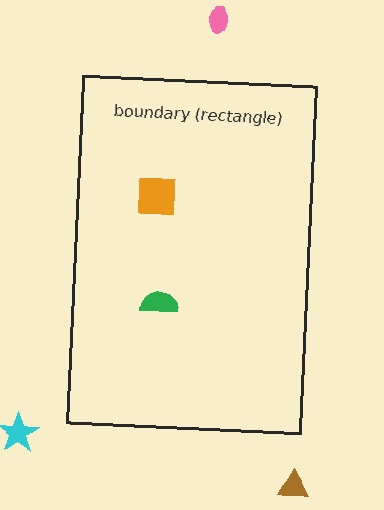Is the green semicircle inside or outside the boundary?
Inside.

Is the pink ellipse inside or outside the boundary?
Outside.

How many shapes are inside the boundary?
2 inside, 3 outside.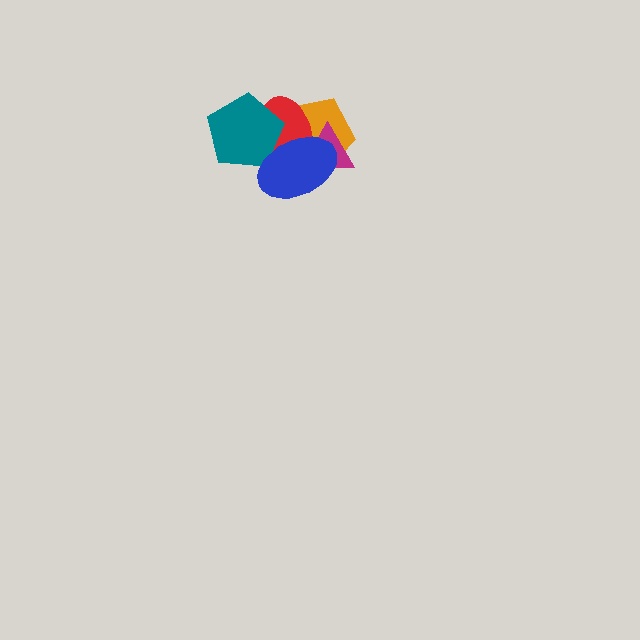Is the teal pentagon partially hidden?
Yes, it is partially covered by another shape.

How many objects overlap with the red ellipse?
4 objects overlap with the red ellipse.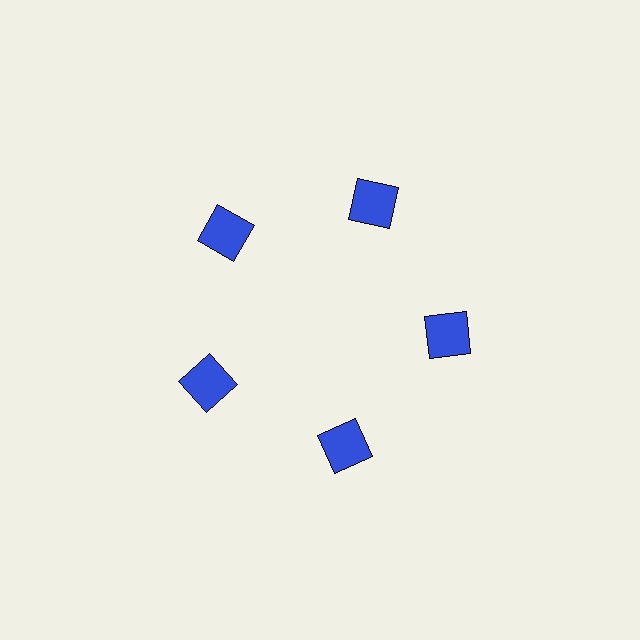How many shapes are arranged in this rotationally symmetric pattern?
There are 5 shapes, arranged in 5 groups of 1.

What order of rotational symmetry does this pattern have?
This pattern has 5-fold rotational symmetry.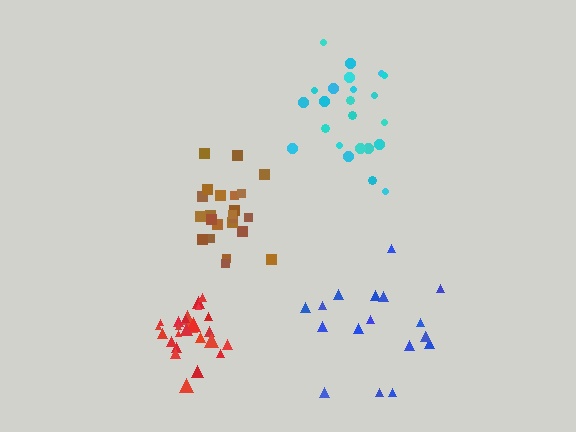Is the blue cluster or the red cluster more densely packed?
Red.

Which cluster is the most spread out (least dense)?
Blue.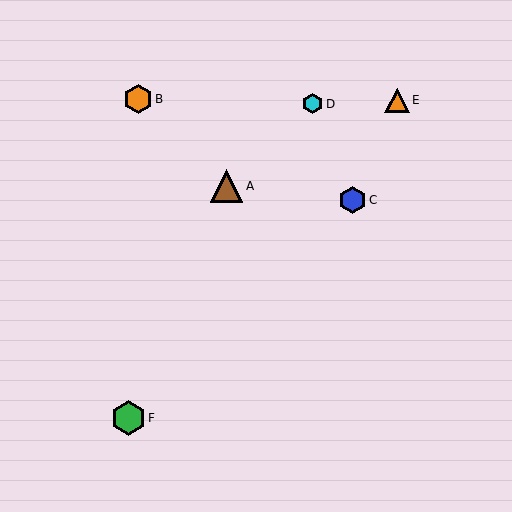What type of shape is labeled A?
Shape A is a brown triangle.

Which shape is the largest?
The green hexagon (labeled F) is the largest.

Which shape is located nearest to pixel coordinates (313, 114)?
The cyan hexagon (labeled D) at (313, 104) is nearest to that location.